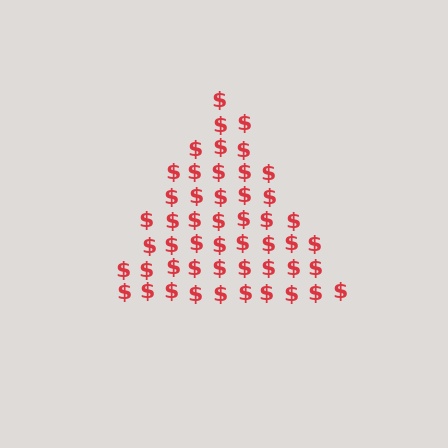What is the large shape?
The large shape is a triangle.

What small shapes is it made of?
It is made of small dollar signs.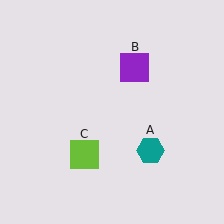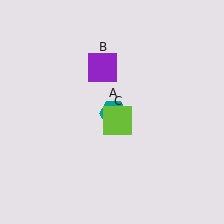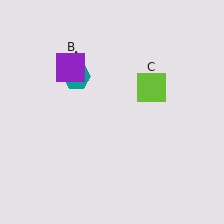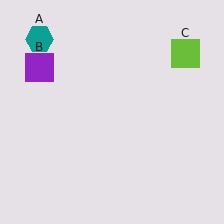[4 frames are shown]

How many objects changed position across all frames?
3 objects changed position: teal hexagon (object A), purple square (object B), lime square (object C).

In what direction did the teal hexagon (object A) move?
The teal hexagon (object A) moved up and to the left.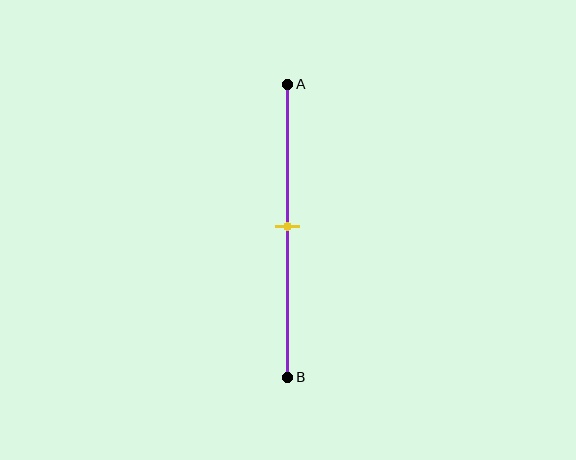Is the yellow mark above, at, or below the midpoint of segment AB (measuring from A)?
The yellow mark is approximately at the midpoint of segment AB.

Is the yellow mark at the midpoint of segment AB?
Yes, the mark is approximately at the midpoint.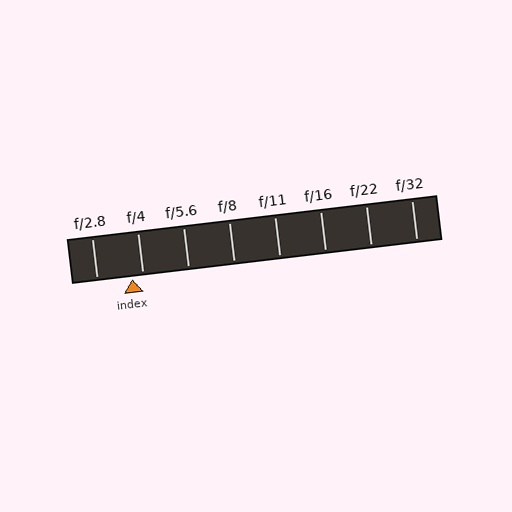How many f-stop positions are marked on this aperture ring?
There are 8 f-stop positions marked.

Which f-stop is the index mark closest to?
The index mark is closest to f/4.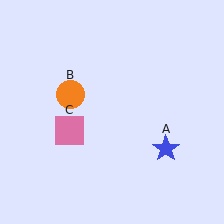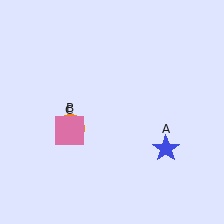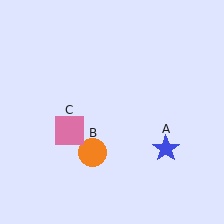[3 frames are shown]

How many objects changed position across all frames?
1 object changed position: orange circle (object B).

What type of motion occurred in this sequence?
The orange circle (object B) rotated counterclockwise around the center of the scene.